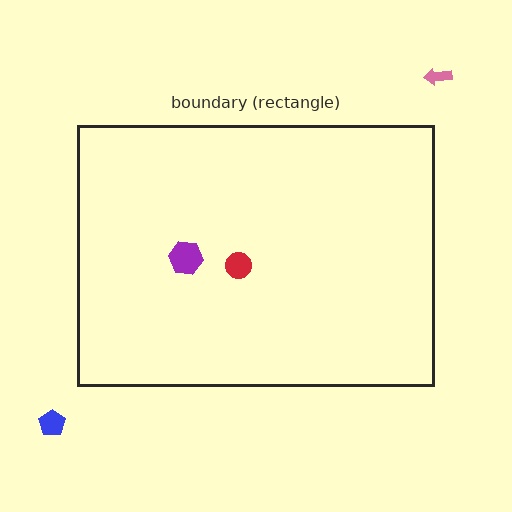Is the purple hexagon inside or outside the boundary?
Inside.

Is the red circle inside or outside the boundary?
Inside.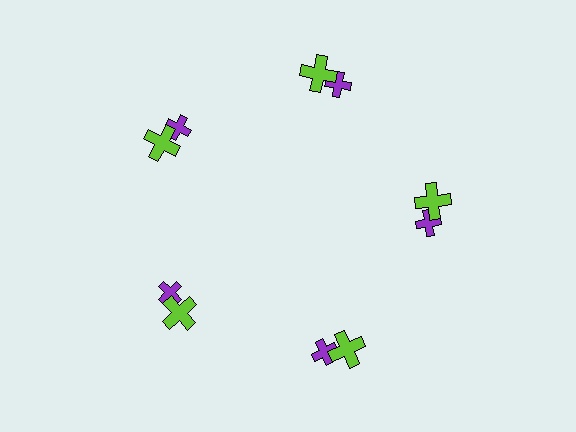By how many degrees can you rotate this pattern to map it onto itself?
The pattern maps onto itself every 72 degrees of rotation.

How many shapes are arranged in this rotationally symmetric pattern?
There are 10 shapes, arranged in 5 groups of 2.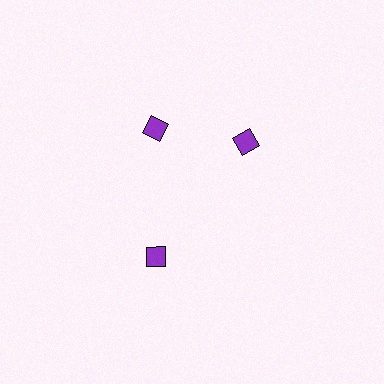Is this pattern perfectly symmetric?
No. The 3 purple diamonds are arranged in a ring, but one element near the 3 o'clock position is rotated out of alignment along the ring, breaking the 3-fold rotational symmetry.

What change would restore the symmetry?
The symmetry would be restored by rotating it back into even spacing with its neighbors so that all 3 diamonds sit at equal angles and equal distance from the center.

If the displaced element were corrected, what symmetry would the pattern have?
It would have 3-fold rotational symmetry — the pattern would map onto itself every 120 degrees.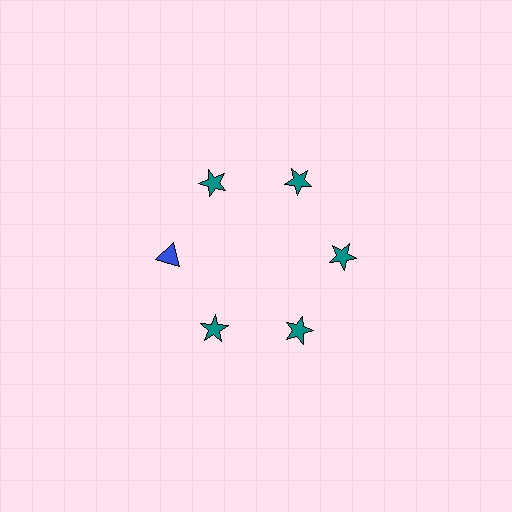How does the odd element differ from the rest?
It differs in both color (blue instead of teal) and shape (triangle instead of star).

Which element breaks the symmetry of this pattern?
The blue triangle at roughly the 9 o'clock position breaks the symmetry. All other shapes are teal stars.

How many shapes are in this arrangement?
There are 6 shapes arranged in a ring pattern.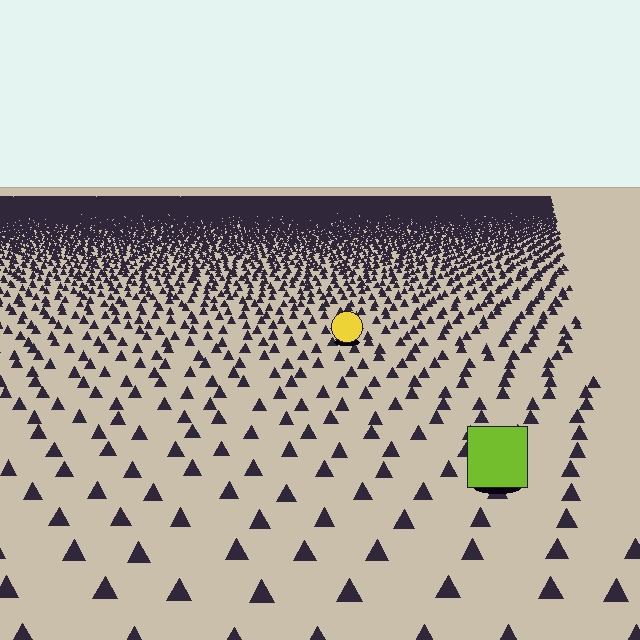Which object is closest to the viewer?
The lime square is closest. The texture marks near it are larger and more spread out.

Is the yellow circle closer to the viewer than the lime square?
No. The lime square is closer — you can tell from the texture gradient: the ground texture is coarser near it.